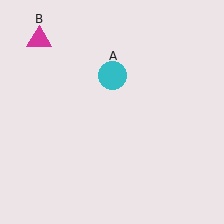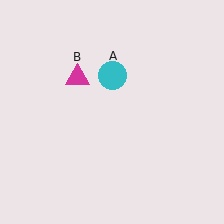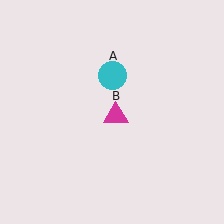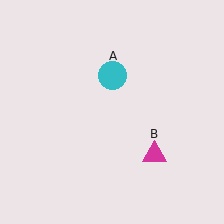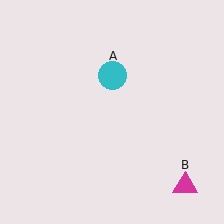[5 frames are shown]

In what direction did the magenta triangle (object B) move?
The magenta triangle (object B) moved down and to the right.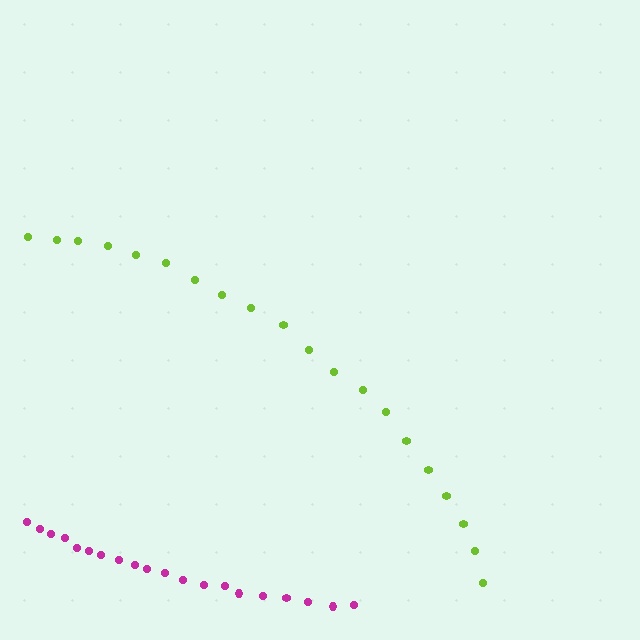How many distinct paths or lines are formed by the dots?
There are 2 distinct paths.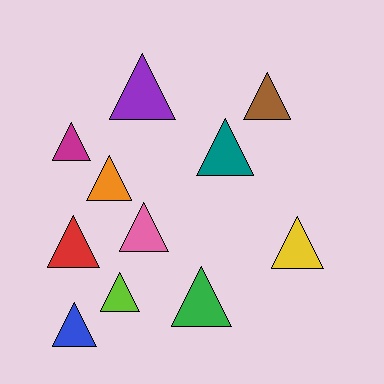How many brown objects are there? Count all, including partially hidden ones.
There is 1 brown object.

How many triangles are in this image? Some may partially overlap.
There are 11 triangles.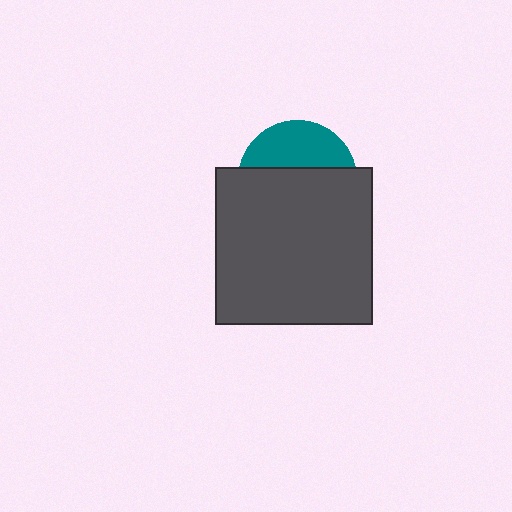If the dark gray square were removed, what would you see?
You would see the complete teal circle.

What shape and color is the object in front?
The object in front is a dark gray square.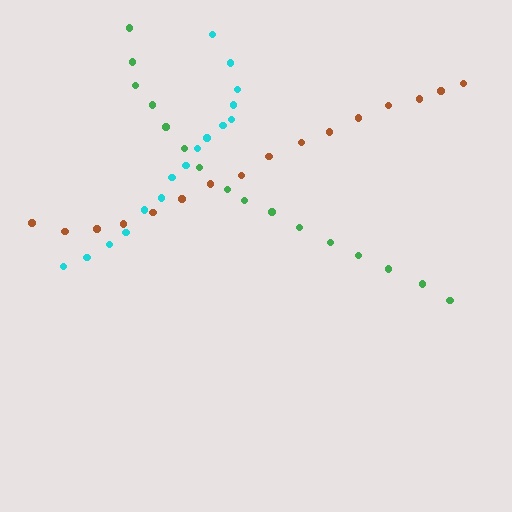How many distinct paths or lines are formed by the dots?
There are 3 distinct paths.